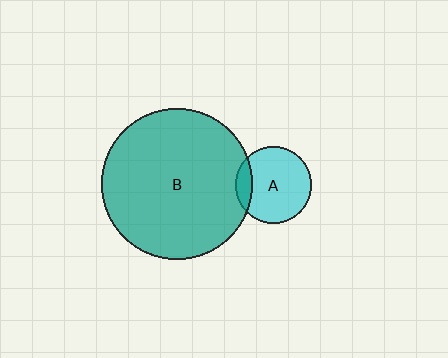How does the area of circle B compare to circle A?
Approximately 3.9 times.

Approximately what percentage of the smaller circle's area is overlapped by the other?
Approximately 15%.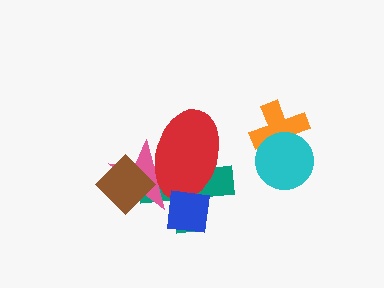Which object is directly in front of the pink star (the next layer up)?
The red ellipse is directly in front of the pink star.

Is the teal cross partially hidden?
Yes, it is partially covered by another shape.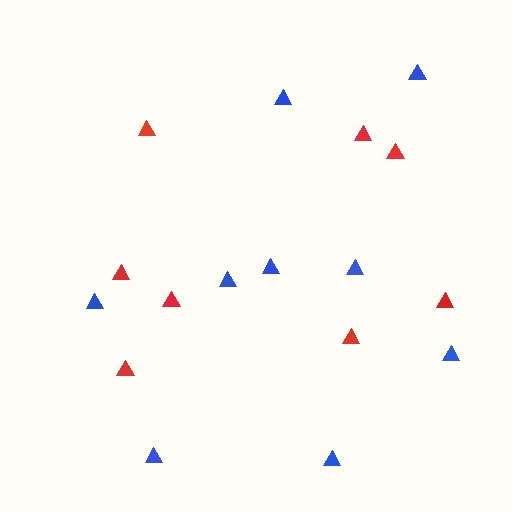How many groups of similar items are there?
There are 2 groups: one group of blue triangles (9) and one group of red triangles (8).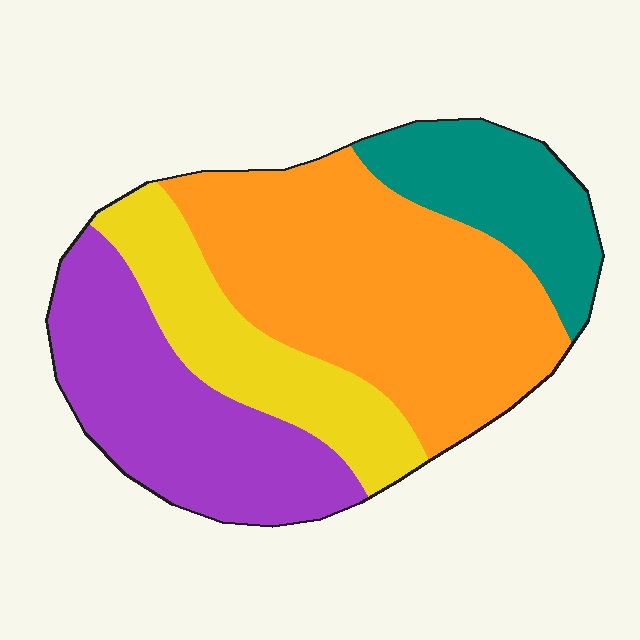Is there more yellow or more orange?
Orange.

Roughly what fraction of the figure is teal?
Teal covers 15% of the figure.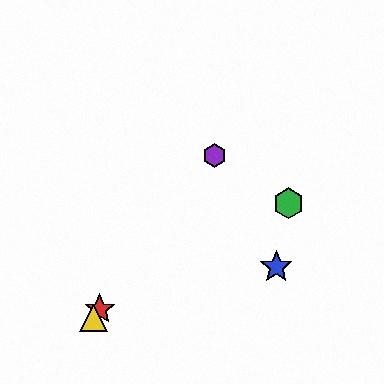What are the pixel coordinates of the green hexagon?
The green hexagon is at (289, 203).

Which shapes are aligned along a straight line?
The red star, the yellow triangle, the purple hexagon are aligned along a straight line.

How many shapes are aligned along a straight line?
3 shapes (the red star, the yellow triangle, the purple hexagon) are aligned along a straight line.